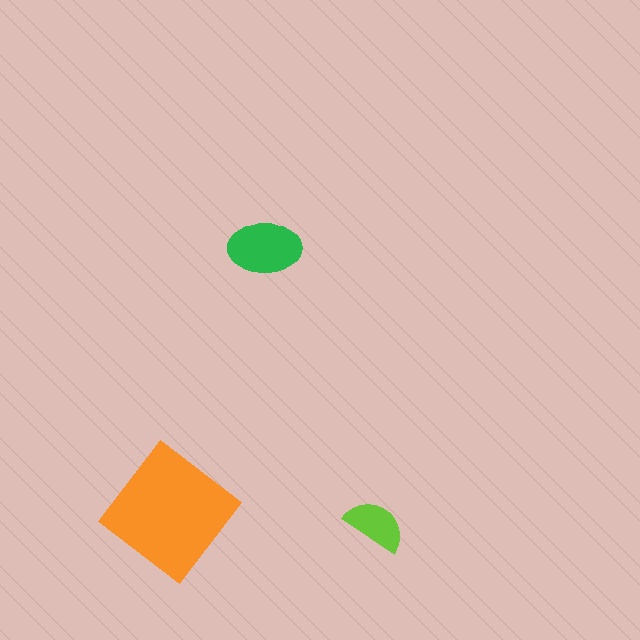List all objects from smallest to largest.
The lime semicircle, the green ellipse, the orange diamond.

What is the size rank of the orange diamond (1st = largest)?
1st.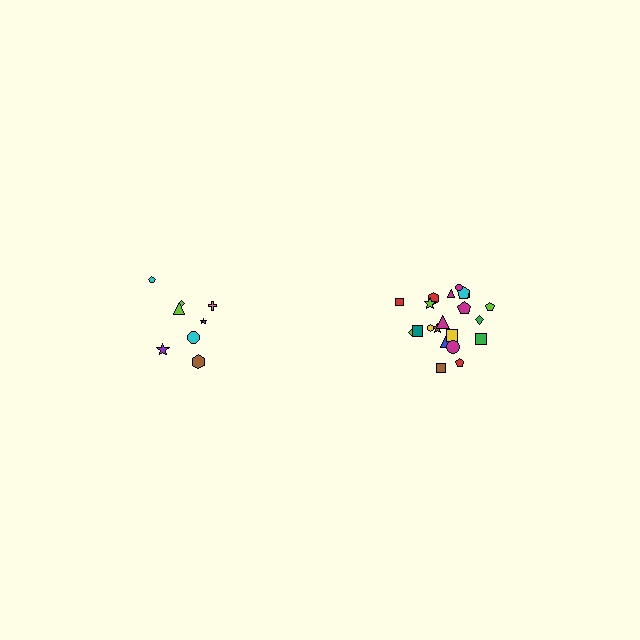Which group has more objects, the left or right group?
The right group.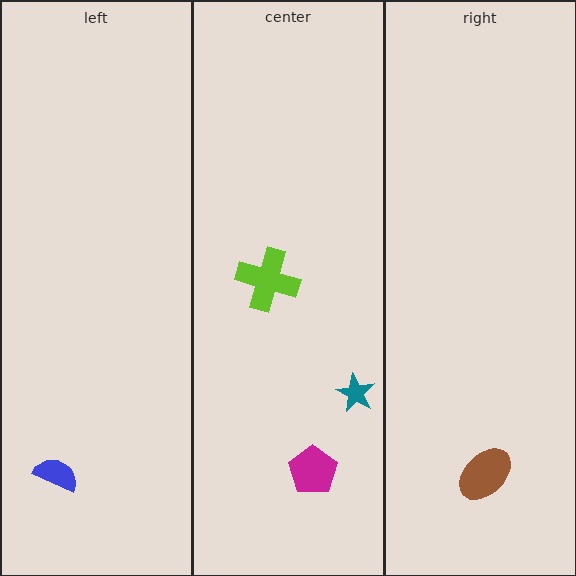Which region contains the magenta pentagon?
The center region.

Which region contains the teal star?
The center region.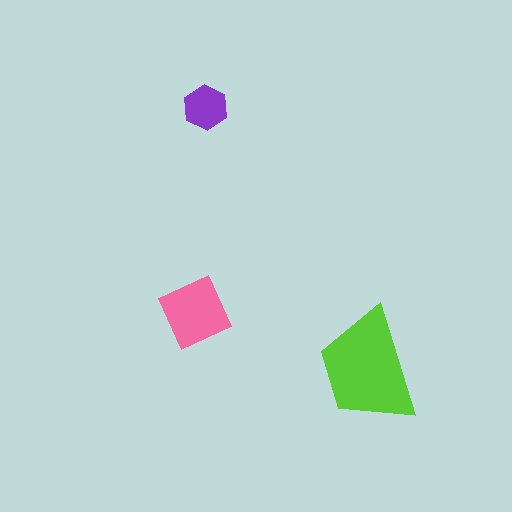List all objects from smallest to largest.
The purple hexagon, the pink square, the lime trapezoid.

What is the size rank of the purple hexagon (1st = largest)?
3rd.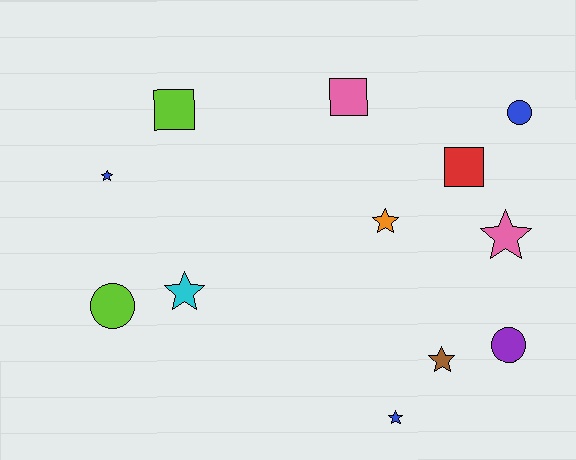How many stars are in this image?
There are 6 stars.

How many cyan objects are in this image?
There is 1 cyan object.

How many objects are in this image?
There are 12 objects.